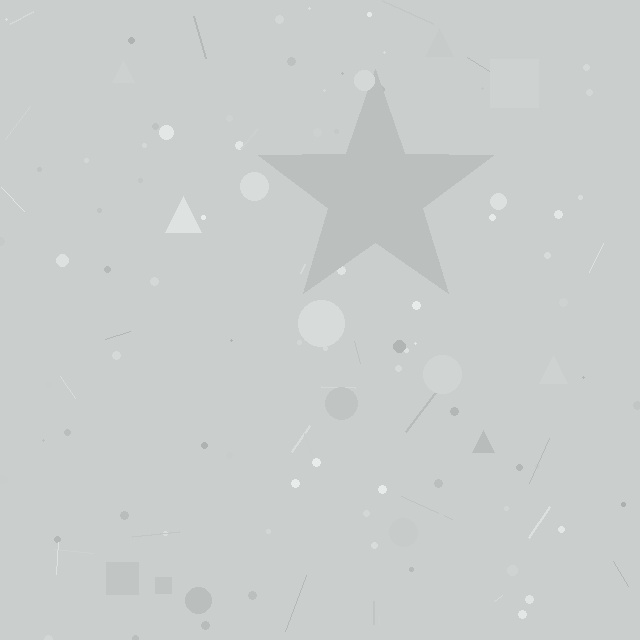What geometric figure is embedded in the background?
A star is embedded in the background.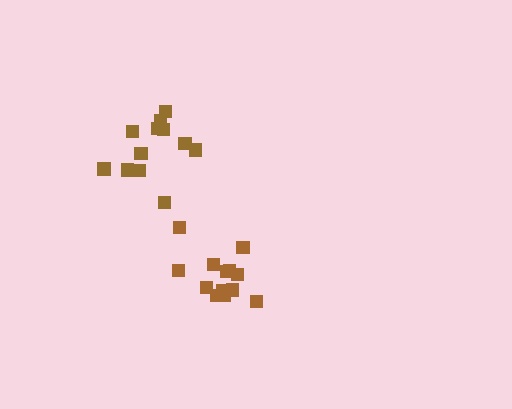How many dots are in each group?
Group 1: 12 dots, Group 2: 13 dots (25 total).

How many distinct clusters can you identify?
There are 2 distinct clusters.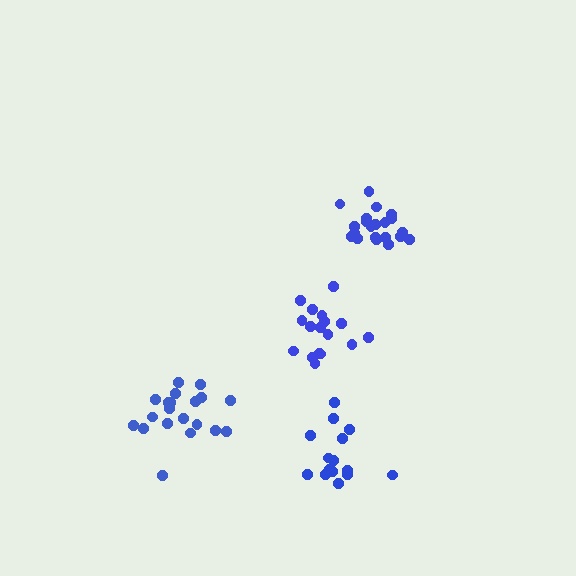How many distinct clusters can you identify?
There are 4 distinct clusters.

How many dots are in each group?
Group 1: 17 dots, Group 2: 21 dots, Group 3: 15 dots, Group 4: 20 dots (73 total).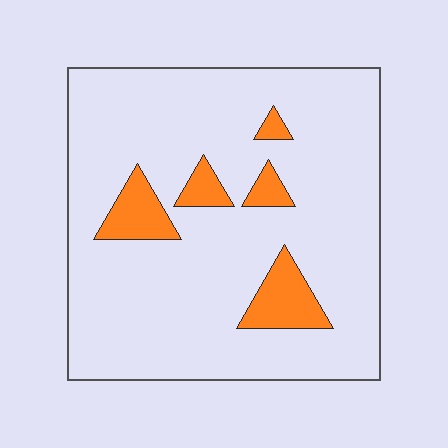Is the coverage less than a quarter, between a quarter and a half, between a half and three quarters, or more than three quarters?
Less than a quarter.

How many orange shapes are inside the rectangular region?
5.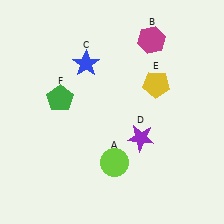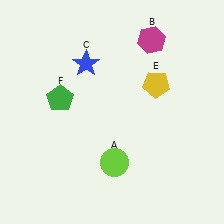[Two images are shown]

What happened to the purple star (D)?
The purple star (D) was removed in Image 2. It was in the bottom-right area of Image 1.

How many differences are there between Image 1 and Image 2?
There is 1 difference between the two images.